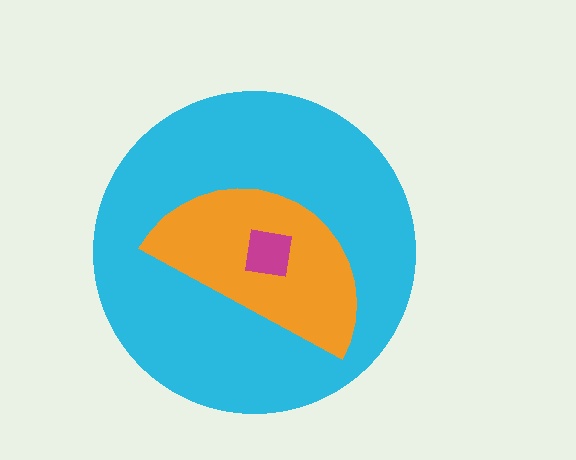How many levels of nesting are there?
3.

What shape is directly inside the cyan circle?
The orange semicircle.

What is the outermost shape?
The cyan circle.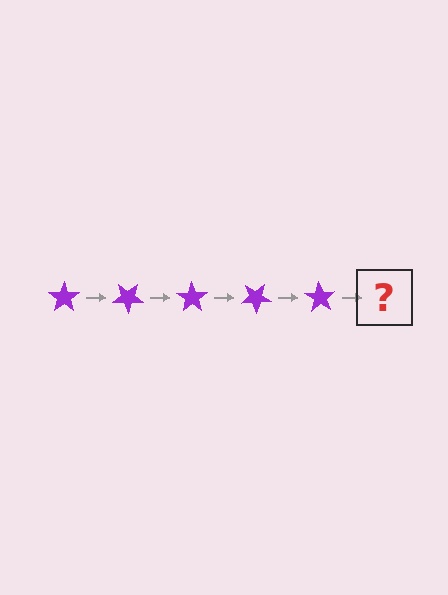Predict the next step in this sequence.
The next step is a purple star rotated 175 degrees.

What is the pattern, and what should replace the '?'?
The pattern is that the star rotates 35 degrees each step. The '?' should be a purple star rotated 175 degrees.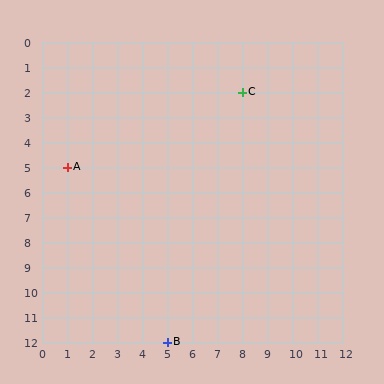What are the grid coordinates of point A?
Point A is at grid coordinates (1, 5).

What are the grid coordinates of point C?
Point C is at grid coordinates (8, 2).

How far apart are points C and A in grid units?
Points C and A are 7 columns and 3 rows apart (about 7.6 grid units diagonally).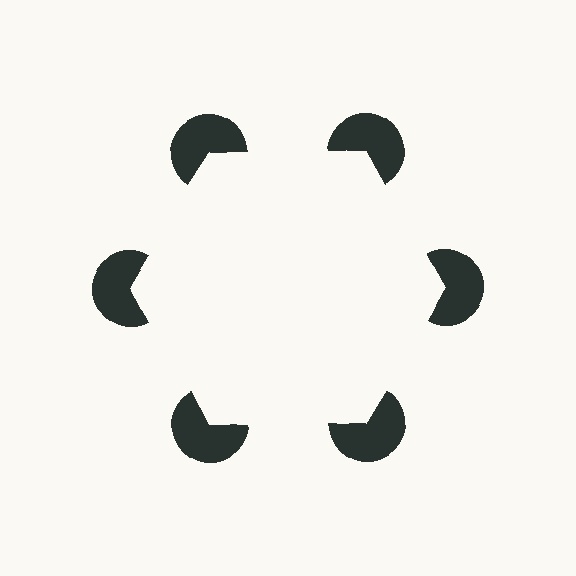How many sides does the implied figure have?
6 sides.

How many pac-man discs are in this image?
There are 6 — one at each vertex of the illusory hexagon.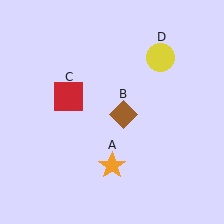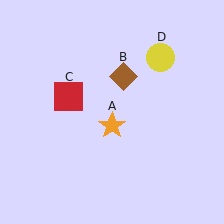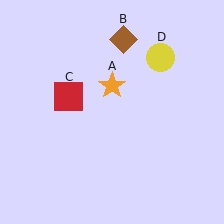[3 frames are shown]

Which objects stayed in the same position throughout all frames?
Red square (object C) and yellow circle (object D) remained stationary.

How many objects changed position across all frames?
2 objects changed position: orange star (object A), brown diamond (object B).